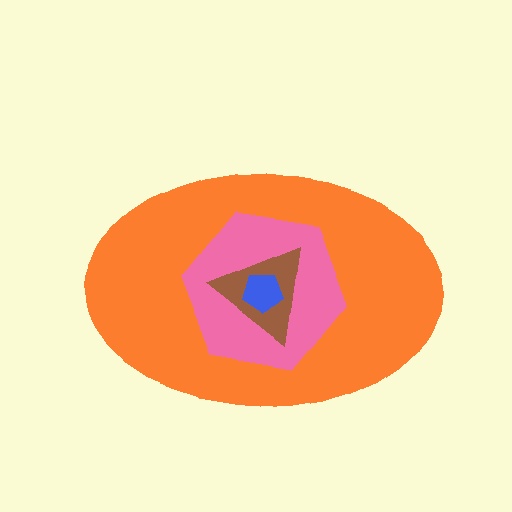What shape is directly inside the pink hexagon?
The brown triangle.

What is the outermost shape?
The orange ellipse.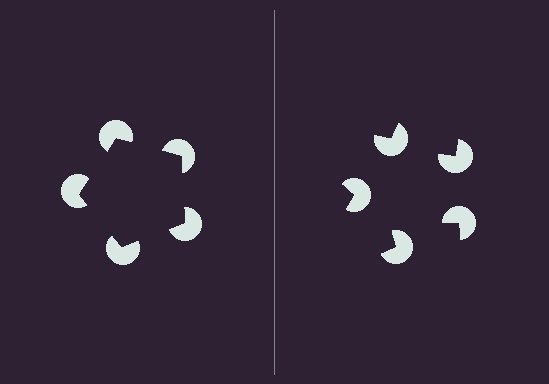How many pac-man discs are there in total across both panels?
10 — 5 on each side.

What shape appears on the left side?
An illusory pentagon.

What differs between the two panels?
The pac-man discs are positioned identically on both sides; only the wedge orientations differ. On the left they align to a pentagon; on the right they are misaligned.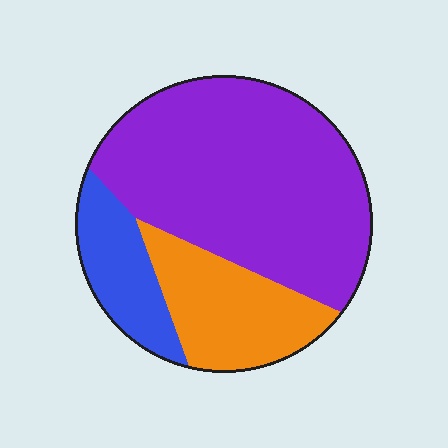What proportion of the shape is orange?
Orange takes up between a sixth and a third of the shape.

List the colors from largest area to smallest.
From largest to smallest: purple, orange, blue.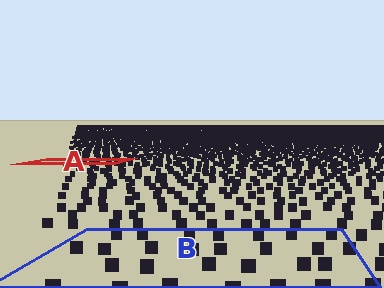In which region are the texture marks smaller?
The texture marks are smaller in region A, because it is farther away.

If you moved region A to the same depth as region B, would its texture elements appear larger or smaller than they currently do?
They would appear larger. At a closer depth, the same texture elements are projected at a bigger on-screen size.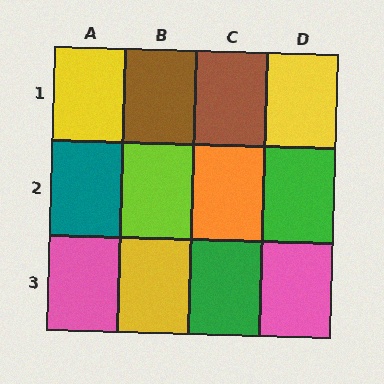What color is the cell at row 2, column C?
Orange.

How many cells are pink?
2 cells are pink.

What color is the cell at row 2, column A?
Teal.